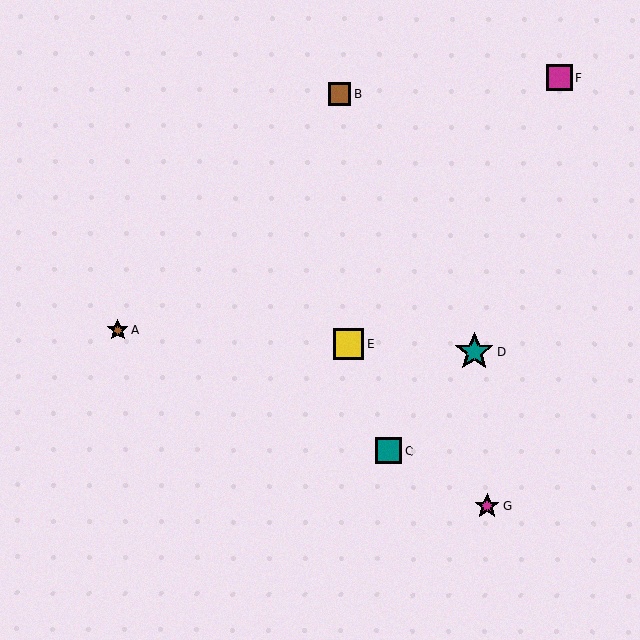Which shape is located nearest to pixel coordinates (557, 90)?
The magenta square (labeled F) at (560, 78) is nearest to that location.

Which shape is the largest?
The teal star (labeled D) is the largest.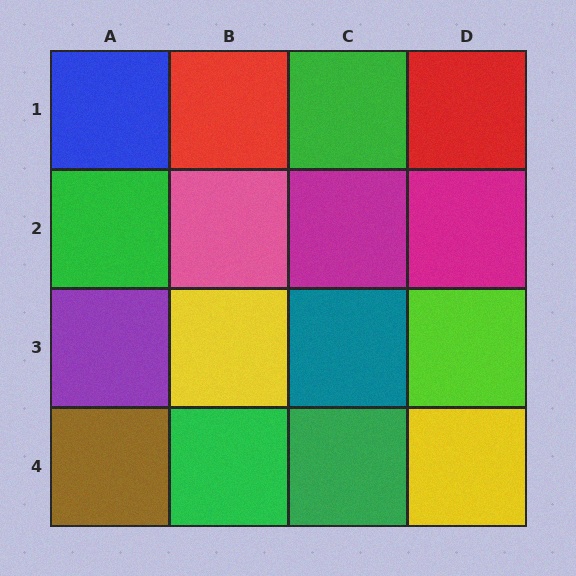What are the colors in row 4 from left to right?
Brown, green, green, yellow.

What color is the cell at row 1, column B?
Red.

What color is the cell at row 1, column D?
Red.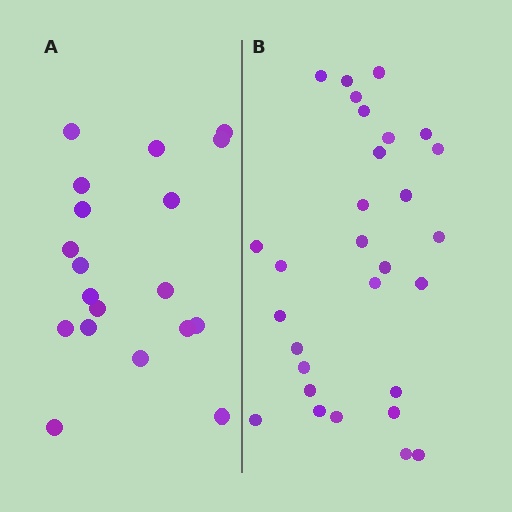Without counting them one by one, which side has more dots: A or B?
Region B (the right region) has more dots.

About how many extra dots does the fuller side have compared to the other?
Region B has roughly 10 or so more dots than region A.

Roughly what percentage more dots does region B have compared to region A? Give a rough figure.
About 55% more.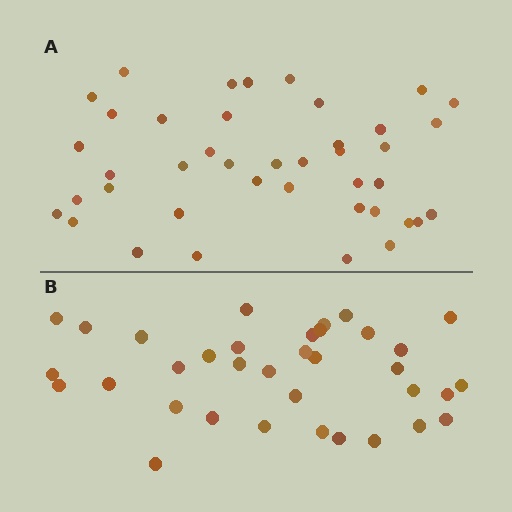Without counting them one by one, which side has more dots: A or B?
Region A (the top region) has more dots.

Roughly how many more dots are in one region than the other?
Region A has about 6 more dots than region B.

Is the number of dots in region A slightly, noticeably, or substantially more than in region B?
Region A has only slightly more — the two regions are fairly close. The ratio is roughly 1.2 to 1.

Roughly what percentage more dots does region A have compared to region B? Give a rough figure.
About 15% more.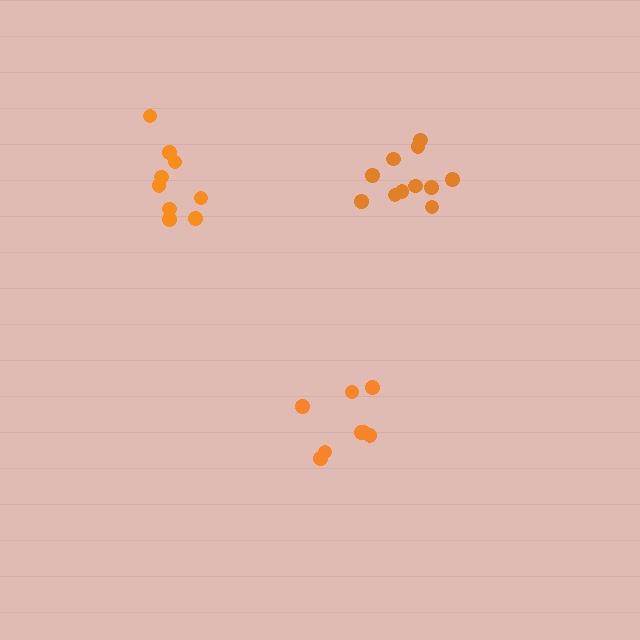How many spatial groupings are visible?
There are 3 spatial groupings.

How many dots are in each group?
Group 1: 8 dots, Group 2: 11 dots, Group 3: 9 dots (28 total).